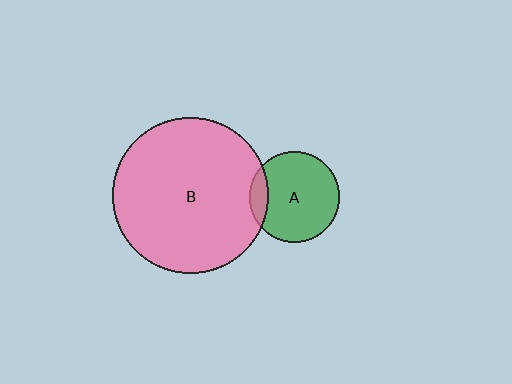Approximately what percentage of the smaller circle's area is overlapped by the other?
Approximately 15%.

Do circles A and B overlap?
Yes.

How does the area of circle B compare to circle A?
Approximately 3.0 times.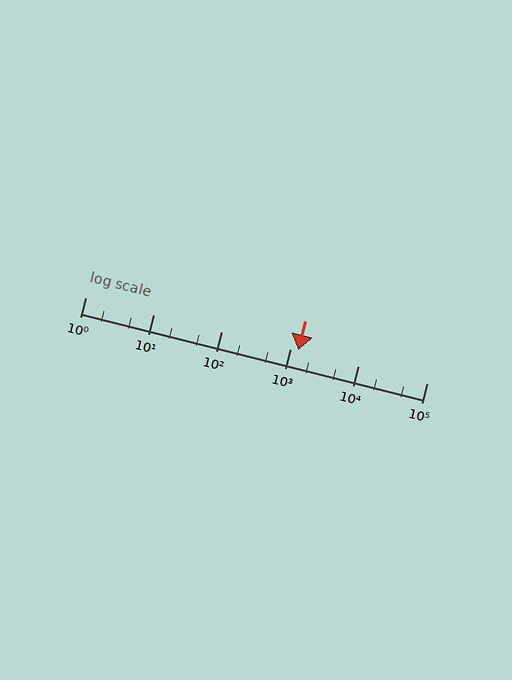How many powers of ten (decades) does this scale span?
The scale spans 5 decades, from 1 to 100000.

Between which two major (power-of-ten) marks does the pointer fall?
The pointer is between 1000 and 10000.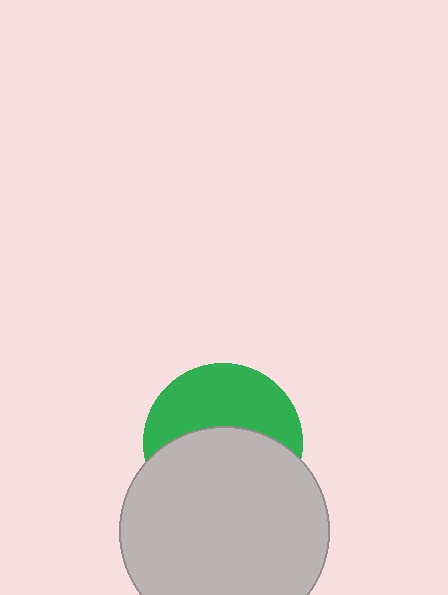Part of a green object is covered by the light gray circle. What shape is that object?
It is a circle.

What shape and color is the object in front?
The object in front is a light gray circle.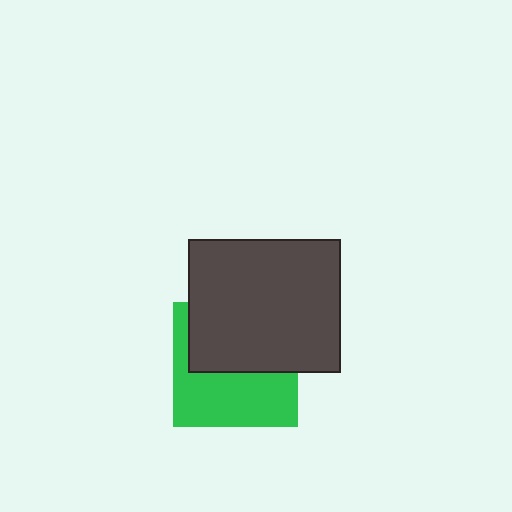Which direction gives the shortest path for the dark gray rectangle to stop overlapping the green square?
Moving up gives the shortest separation.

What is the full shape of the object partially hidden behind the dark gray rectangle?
The partially hidden object is a green square.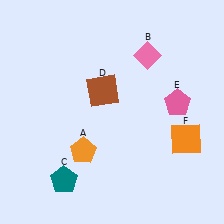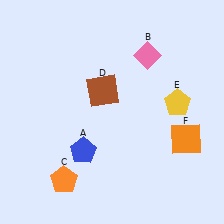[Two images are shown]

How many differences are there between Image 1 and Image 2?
There are 3 differences between the two images.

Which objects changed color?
A changed from orange to blue. C changed from teal to orange. E changed from pink to yellow.